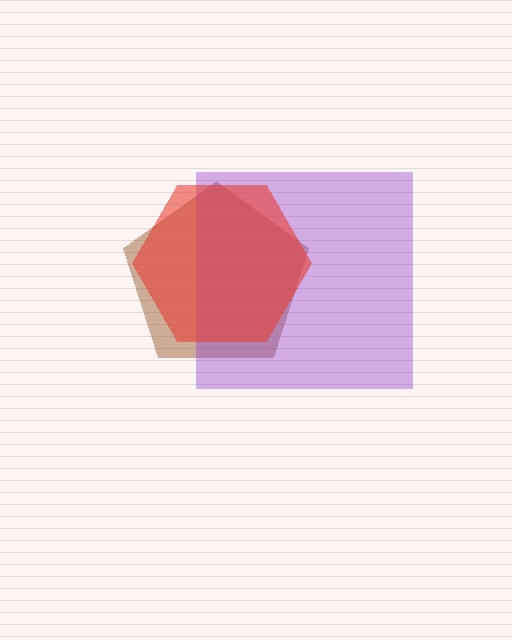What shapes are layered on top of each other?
The layered shapes are: a brown pentagon, a purple square, a red hexagon.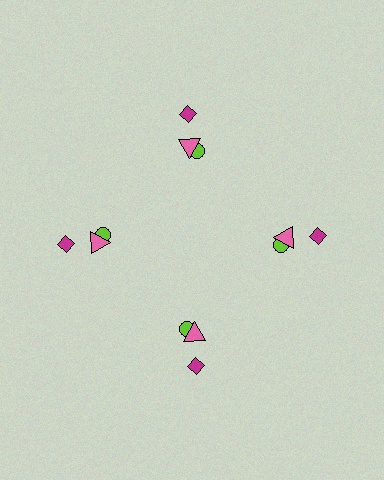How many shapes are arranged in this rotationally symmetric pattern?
There are 12 shapes, arranged in 4 groups of 3.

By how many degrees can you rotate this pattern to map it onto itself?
The pattern maps onto itself every 90 degrees of rotation.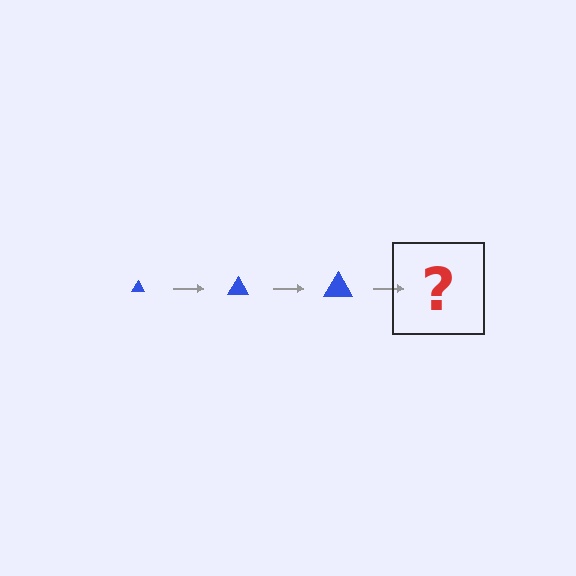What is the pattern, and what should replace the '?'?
The pattern is that the triangle gets progressively larger each step. The '?' should be a blue triangle, larger than the previous one.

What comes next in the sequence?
The next element should be a blue triangle, larger than the previous one.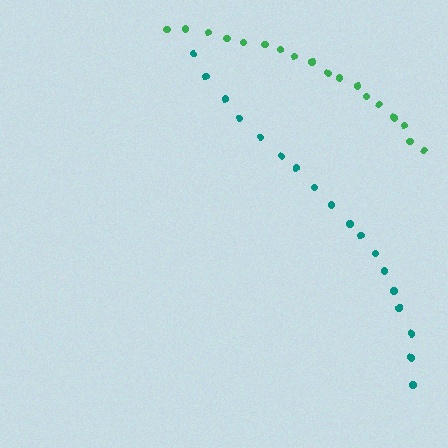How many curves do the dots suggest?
There are 2 distinct paths.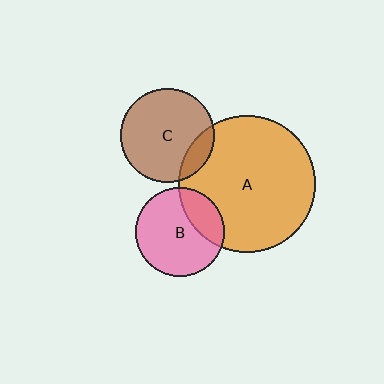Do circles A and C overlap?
Yes.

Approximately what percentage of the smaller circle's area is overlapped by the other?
Approximately 15%.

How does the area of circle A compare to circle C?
Approximately 2.1 times.